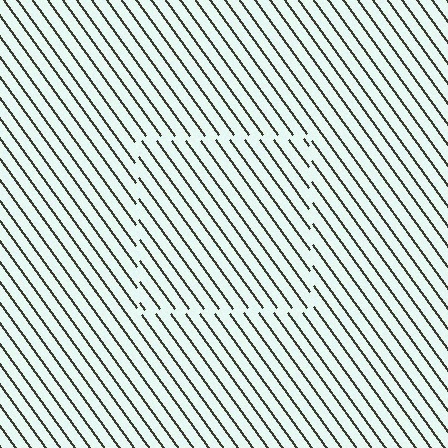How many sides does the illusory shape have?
4 sides — the line-ends trace a square.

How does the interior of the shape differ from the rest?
The interior of the shape contains the same grating, shifted by half a period — the contour is defined by the phase discontinuity where line-ends from the inner and outer gratings abut.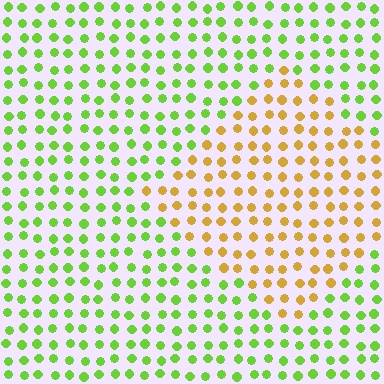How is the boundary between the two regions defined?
The boundary is defined purely by a slight shift in hue (about 57 degrees). Spacing, size, and orientation are identical on both sides.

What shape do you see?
I see a diamond.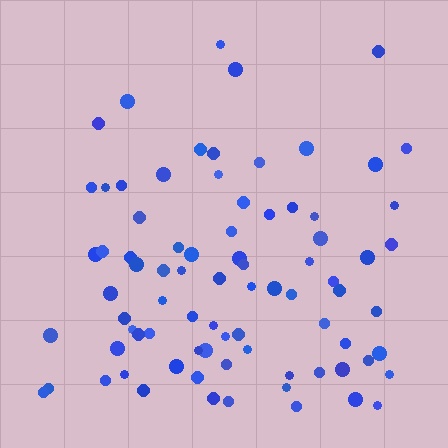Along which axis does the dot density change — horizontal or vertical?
Vertical.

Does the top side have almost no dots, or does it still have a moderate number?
Still a moderate number, just noticeably fewer than the bottom.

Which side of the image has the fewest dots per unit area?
The top.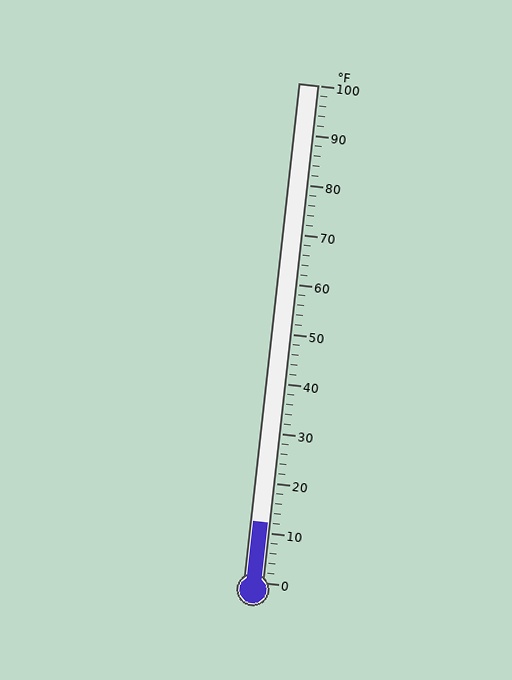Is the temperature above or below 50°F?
The temperature is below 50°F.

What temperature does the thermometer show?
The thermometer shows approximately 12°F.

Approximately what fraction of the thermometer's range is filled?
The thermometer is filled to approximately 10% of its range.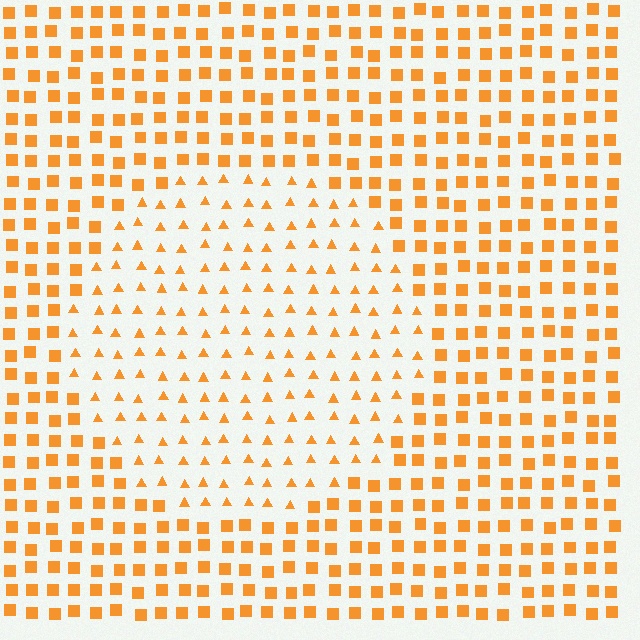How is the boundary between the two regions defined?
The boundary is defined by a change in element shape: triangles inside vs. squares outside. All elements share the same color and spacing.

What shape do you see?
I see a circle.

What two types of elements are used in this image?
The image uses triangles inside the circle region and squares outside it.